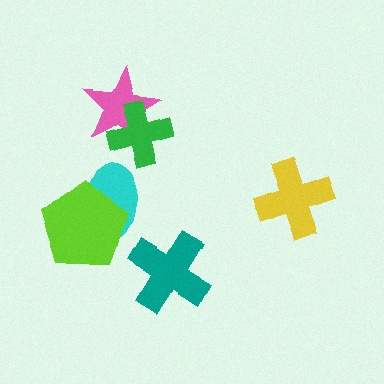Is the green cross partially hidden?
No, no other shape covers it.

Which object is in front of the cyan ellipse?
The lime pentagon is in front of the cyan ellipse.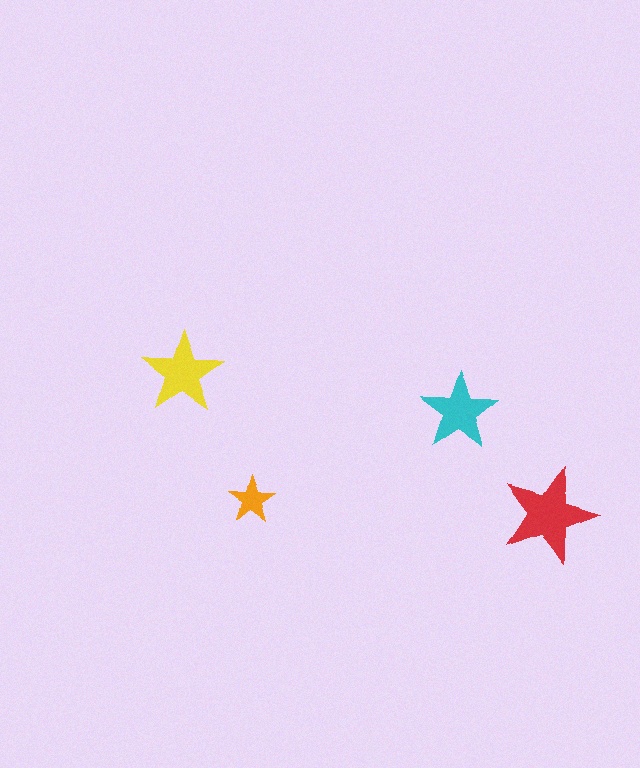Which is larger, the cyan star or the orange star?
The cyan one.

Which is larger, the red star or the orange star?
The red one.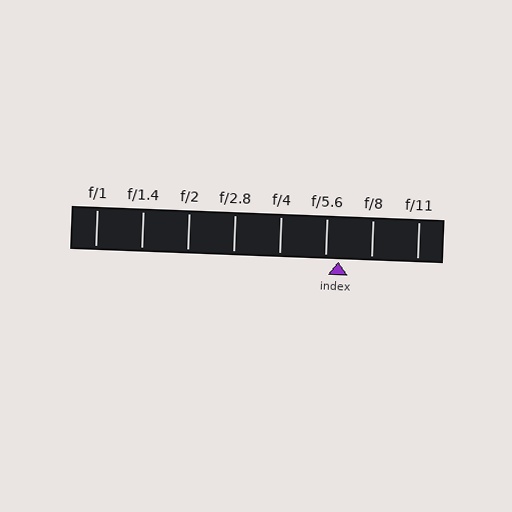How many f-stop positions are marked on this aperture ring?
There are 8 f-stop positions marked.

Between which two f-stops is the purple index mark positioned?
The index mark is between f/5.6 and f/8.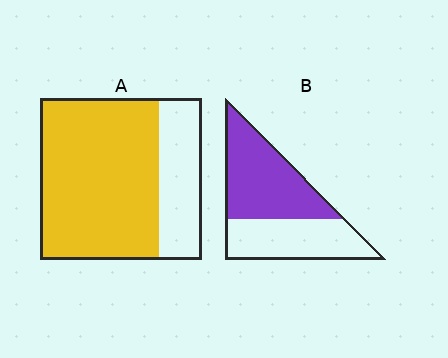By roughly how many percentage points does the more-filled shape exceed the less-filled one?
By roughly 20 percentage points (A over B).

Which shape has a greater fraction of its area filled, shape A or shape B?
Shape A.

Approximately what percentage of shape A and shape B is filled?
A is approximately 75% and B is approximately 55%.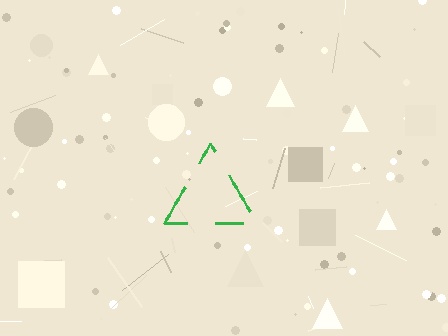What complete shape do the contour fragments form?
The contour fragments form a triangle.